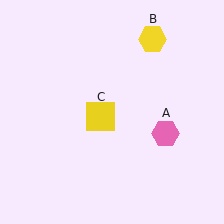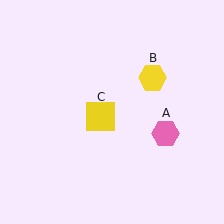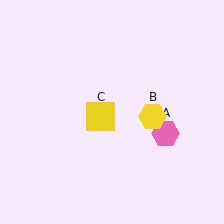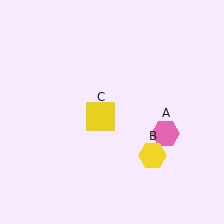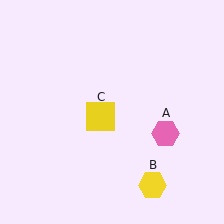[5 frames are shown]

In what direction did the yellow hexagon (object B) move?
The yellow hexagon (object B) moved down.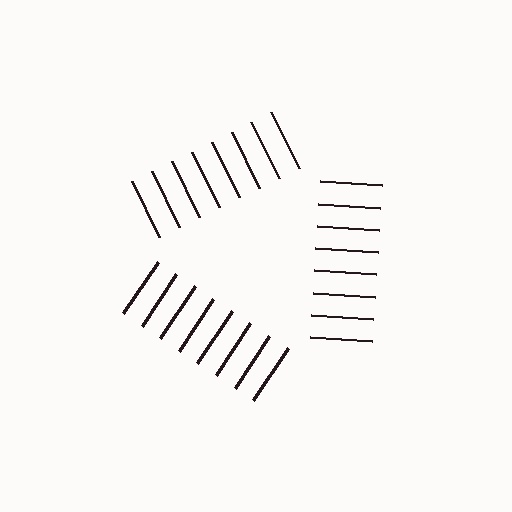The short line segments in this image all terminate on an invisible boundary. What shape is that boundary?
An illusory triangle — the line segments terminate on its edges but no continuous stroke is drawn.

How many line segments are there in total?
24 — 8 along each of the 3 edges.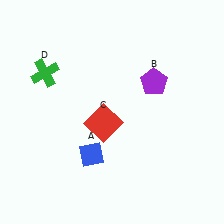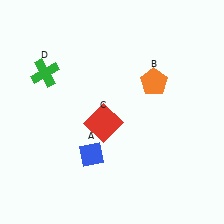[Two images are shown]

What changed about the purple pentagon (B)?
In Image 1, B is purple. In Image 2, it changed to orange.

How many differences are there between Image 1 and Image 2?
There is 1 difference between the two images.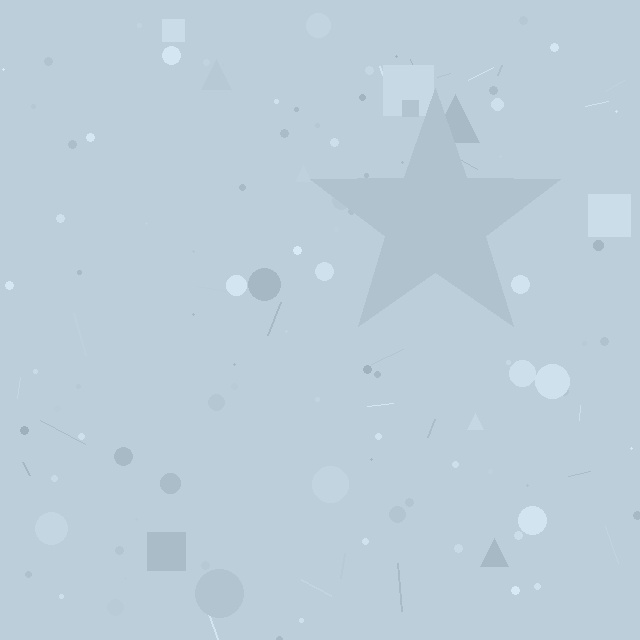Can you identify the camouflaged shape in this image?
The camouflaged shape is a star.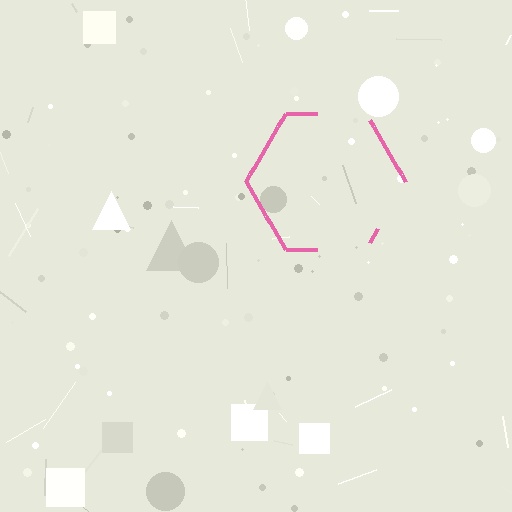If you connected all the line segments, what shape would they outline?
They would outline a hexagon.